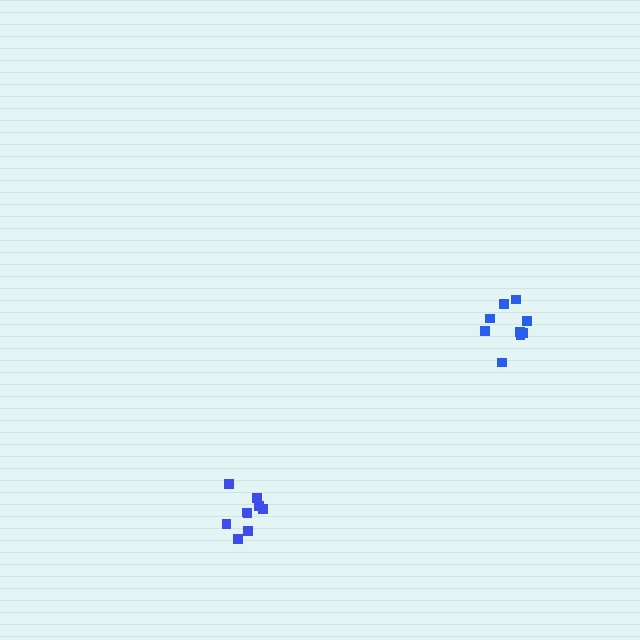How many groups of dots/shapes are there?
There are 2 groups.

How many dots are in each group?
Group 1: 9 dots, Group 2: 9 dots (18 total).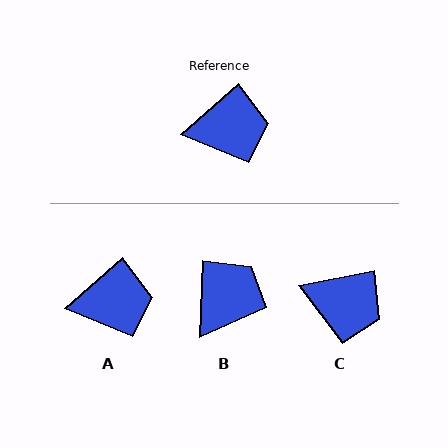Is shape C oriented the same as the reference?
No, it is off by about 30 degrees.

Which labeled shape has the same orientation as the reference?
A.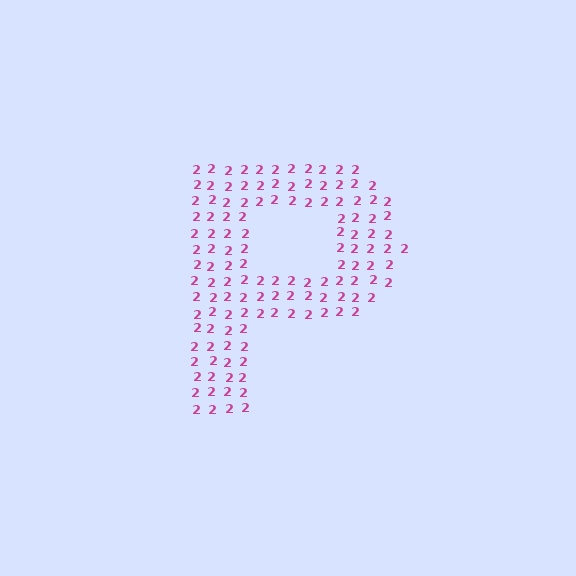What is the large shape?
The large shape is the letter P.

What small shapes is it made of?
It is made of small digit 2's.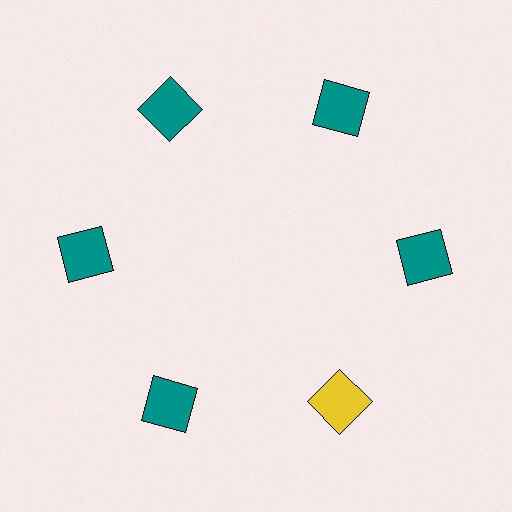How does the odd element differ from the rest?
It has a different color: yellow instead of teal.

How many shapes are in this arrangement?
There are 6 shapes arranged in a ring pattern.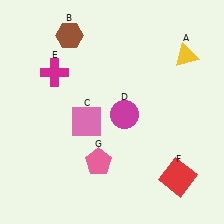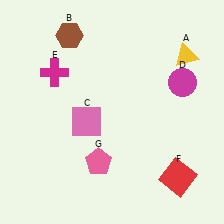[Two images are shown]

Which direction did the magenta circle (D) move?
The magenta circle (D) moved right.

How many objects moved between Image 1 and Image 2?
1 object moved between the two images.